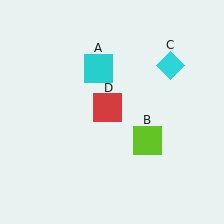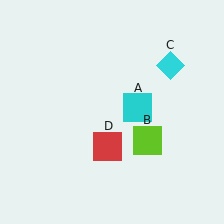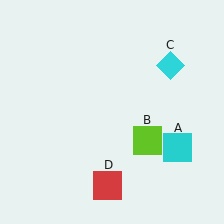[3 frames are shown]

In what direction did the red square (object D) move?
The red square (object D) moved down.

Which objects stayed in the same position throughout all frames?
Lime square (object B) and cyan diamond (object C) remained stationary.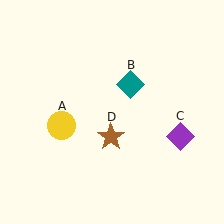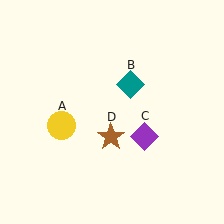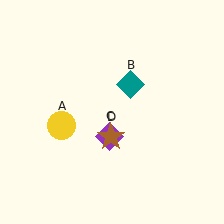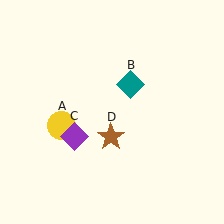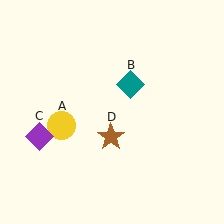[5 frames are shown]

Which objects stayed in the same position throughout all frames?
Yellow circle (object A) and teal diamond (object B) and brown star (object D) remained stationary.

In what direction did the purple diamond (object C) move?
The purple diamond (object C) moved left.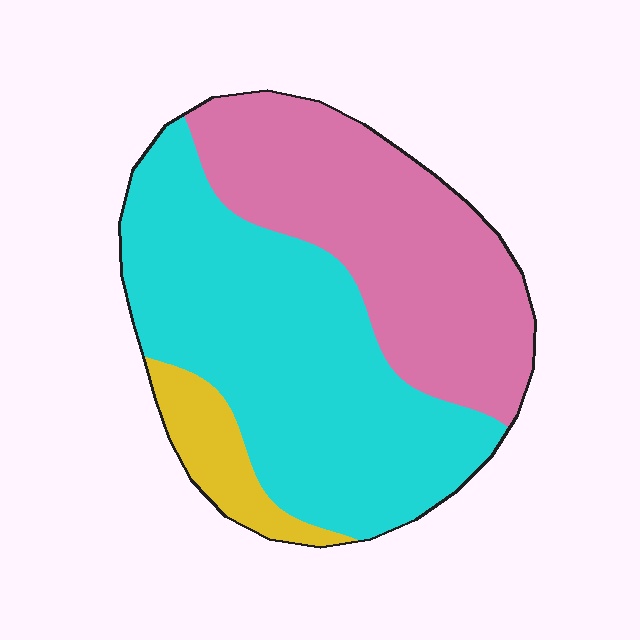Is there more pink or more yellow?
Pink.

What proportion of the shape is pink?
Pink covers 40% of the shape.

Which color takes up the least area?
Yellow, at roughly 10%.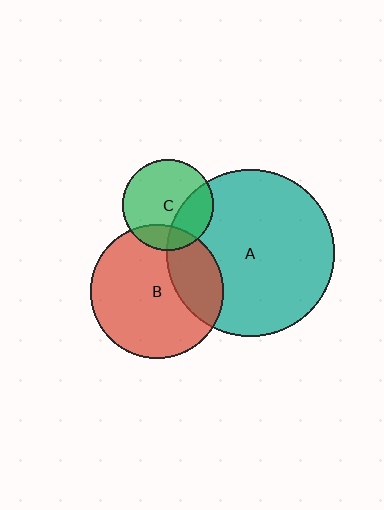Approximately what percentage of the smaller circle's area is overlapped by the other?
Approximately 25%.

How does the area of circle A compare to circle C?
Approximately 3.4 times.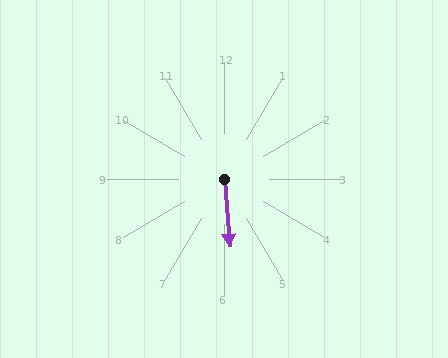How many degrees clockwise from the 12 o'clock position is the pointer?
Approximately 175 degrees.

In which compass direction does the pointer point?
South.